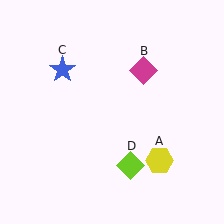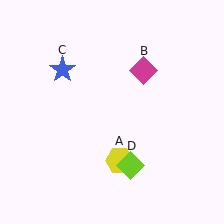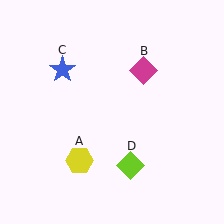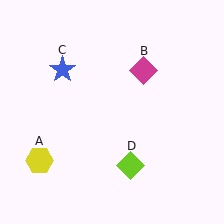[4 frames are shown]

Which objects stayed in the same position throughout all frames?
Magenta diamond (object B) and blue star (object C) and lime diamond (object D) remained stationary.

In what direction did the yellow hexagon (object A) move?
The yellow hexagon (object A) moved left.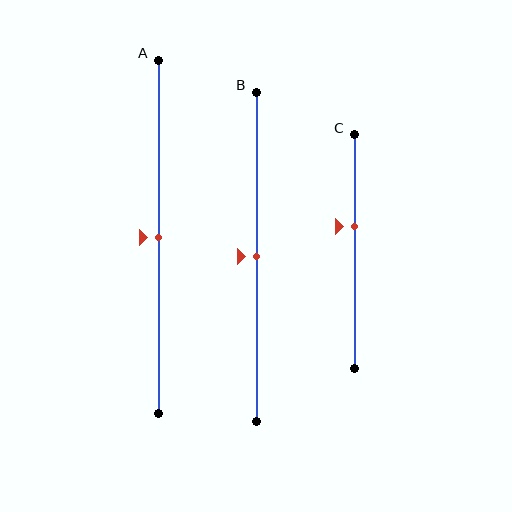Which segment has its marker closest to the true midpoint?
Segment A has its marker closest to the true midpoint.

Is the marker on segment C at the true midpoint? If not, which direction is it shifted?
No, the marker on segment C is shifted upward by about 11% of the segment length.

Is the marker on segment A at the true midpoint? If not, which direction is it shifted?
Yes, the marker on segment A is at the true midpoint.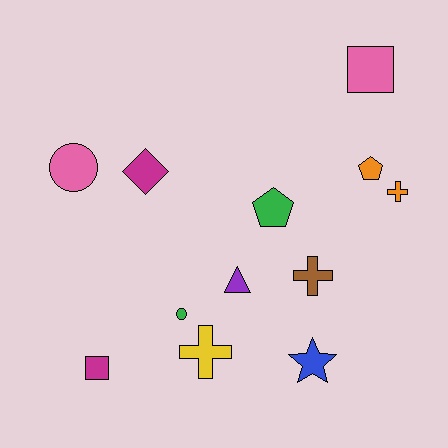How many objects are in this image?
There are 12 objects.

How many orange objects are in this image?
There are 2 orange objects.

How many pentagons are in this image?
There are 2 pentagons.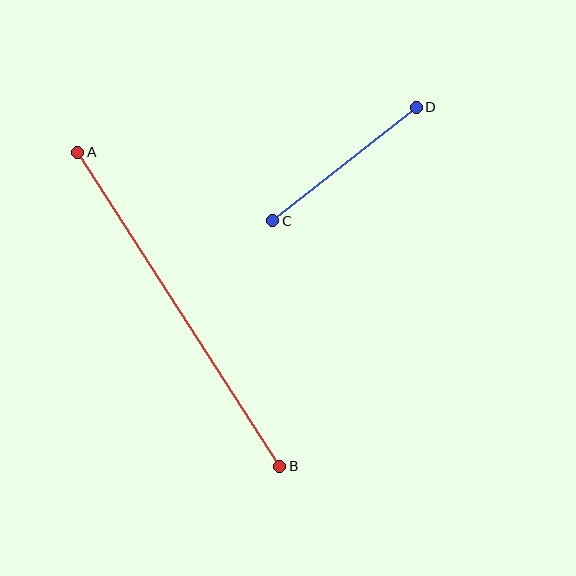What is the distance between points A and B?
The distance is approximately 373 pixels.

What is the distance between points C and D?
The distance is approximately 183 pixels.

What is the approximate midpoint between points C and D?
The midpoint is at approximately (345, 164) pixels.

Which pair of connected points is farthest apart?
Points A and B are farthest apart.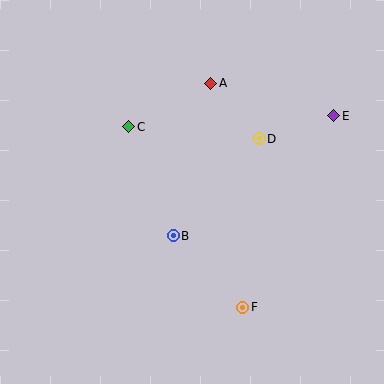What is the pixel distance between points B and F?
The distance between B and F is 100 pixels.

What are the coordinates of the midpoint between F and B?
The midpoint between F and B is at (208, 272).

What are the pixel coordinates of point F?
Point F is at (243, 307).